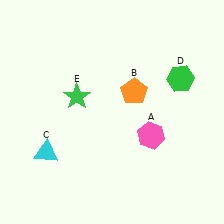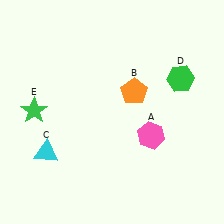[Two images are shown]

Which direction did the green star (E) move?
The green star (E) moved left.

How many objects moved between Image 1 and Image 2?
1 object moved between the two images.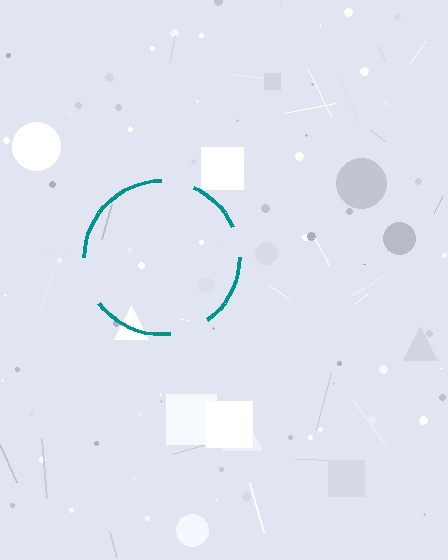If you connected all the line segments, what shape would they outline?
They would outline a circle.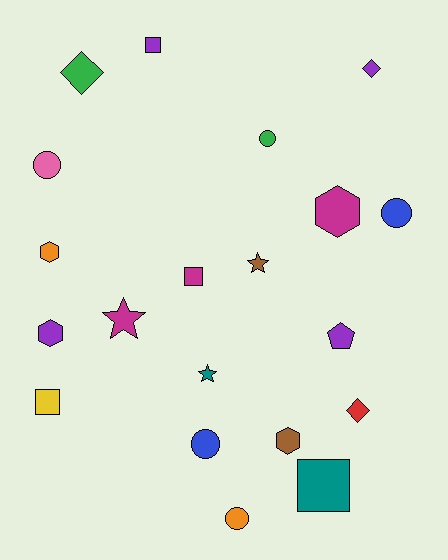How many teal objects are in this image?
There are 2 teal objects.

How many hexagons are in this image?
There are 4 hexagons.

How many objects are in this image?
There are 20 objects.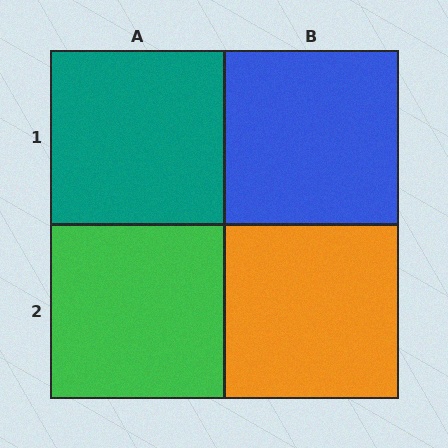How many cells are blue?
1 cell is blue.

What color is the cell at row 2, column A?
Green.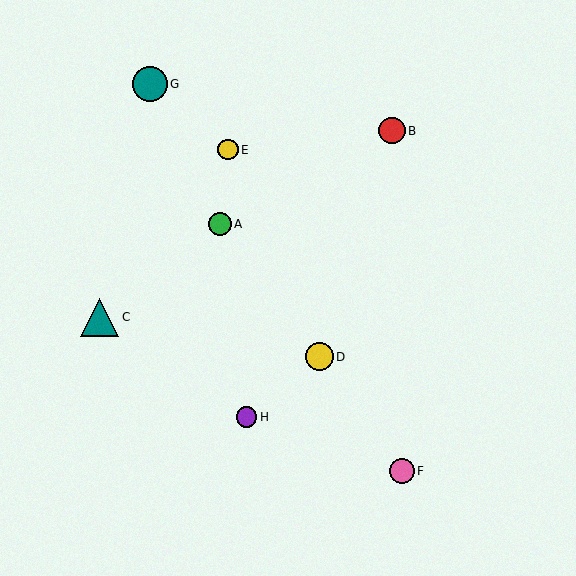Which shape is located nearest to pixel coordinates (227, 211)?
The green circle (labeled A) at (220, 224) is nearest to that location.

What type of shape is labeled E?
Shape E is a yellow circle.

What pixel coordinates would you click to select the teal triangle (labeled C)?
Click at (100, 317) to select the teal triangle C.